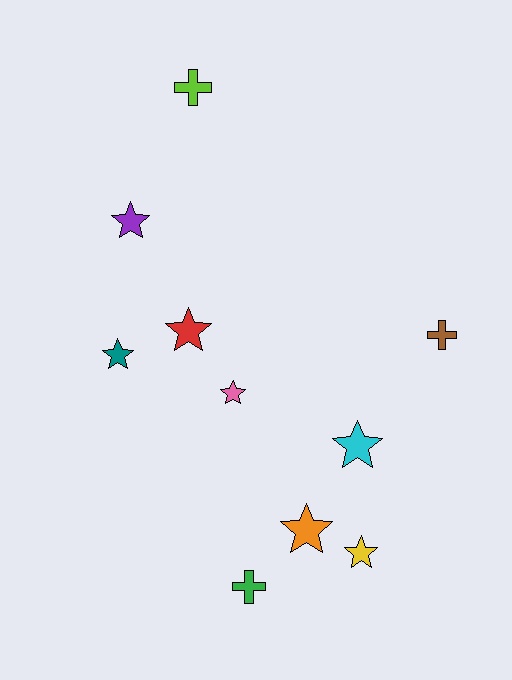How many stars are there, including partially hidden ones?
There are 7 stars.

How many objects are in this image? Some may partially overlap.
There are 10 objects.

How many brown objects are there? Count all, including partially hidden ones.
There is 1 brown object.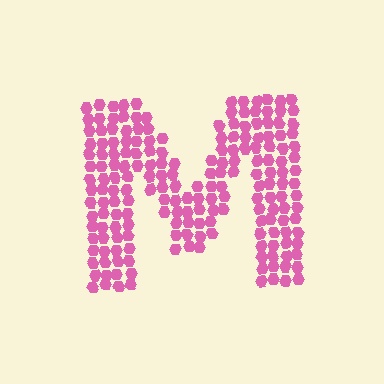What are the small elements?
The small elements are hexagons.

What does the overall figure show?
The overall figure shows the letter M.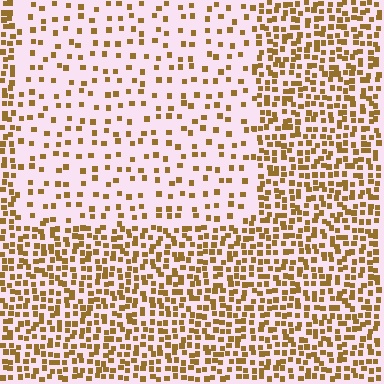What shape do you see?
I see a rectangle.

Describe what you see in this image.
The image contains small brown elements arranged at two different densities. A rectangle-shaped region is visible where the elements are less densely packed than the surrounding area.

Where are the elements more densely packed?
The elements are more densely packed outside the rectangle boundary.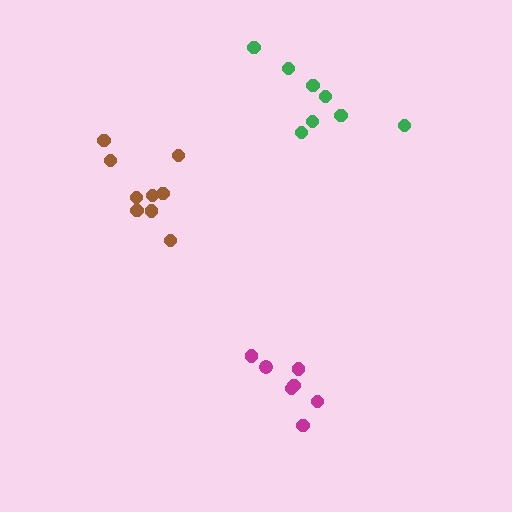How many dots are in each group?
Group 1: 9 dots, Group 2: 7 dots, Group 3: 8 dots (24 total).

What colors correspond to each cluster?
The clusters are colored: brown, magenta, green.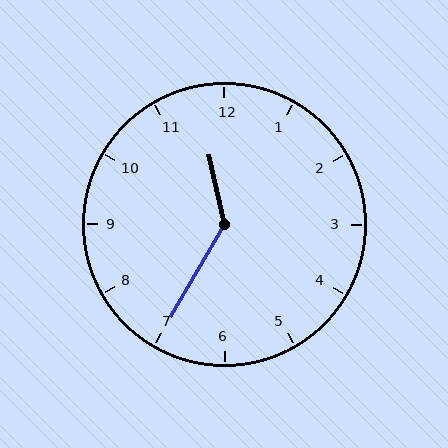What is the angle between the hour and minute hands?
Approximately 138 degrees.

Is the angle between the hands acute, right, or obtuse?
It is obtuse.